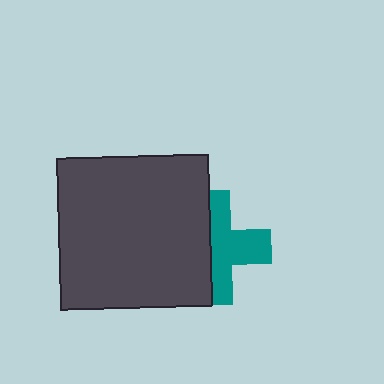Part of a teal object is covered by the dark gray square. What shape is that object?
It is a cross.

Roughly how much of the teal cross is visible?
About half of it is visible (roughly 55%).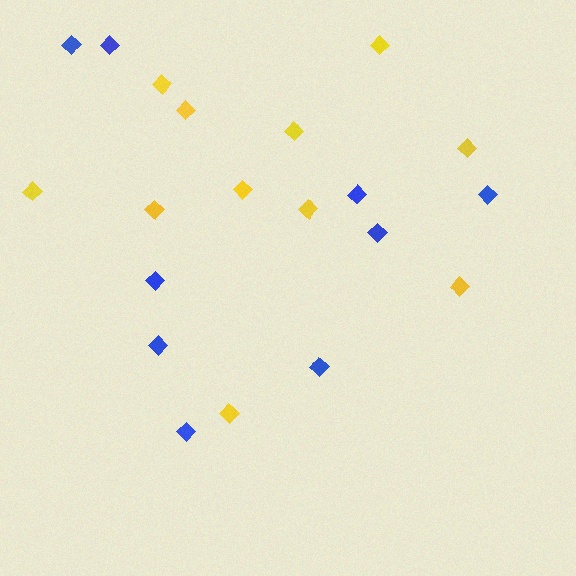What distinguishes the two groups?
There are 2 groups: one group of yellow diamonds (11) and one group of blue diamonds (9).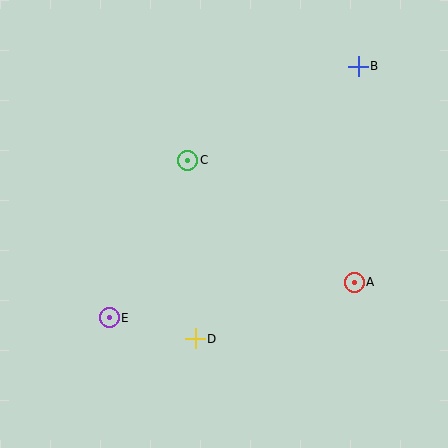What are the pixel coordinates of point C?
Point C is at (188, 160).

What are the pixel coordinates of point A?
Point A is at (354, 282).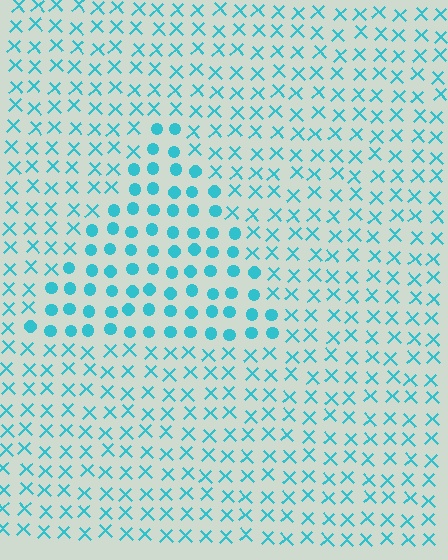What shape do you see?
I see a triangle.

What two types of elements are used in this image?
The image uses circles inside the triangle region and X marks outside it.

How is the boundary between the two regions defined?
The boundary is defined by a change in element shape: circles inside vs. X marks outside. All elements share the same color and spacing.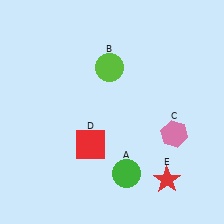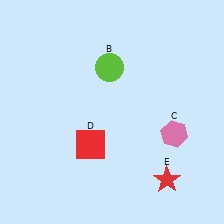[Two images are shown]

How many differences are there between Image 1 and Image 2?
There is 1 difference between the two images.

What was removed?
The green circle (A) was removed in Image 2.